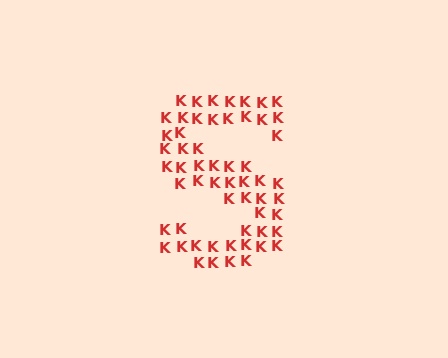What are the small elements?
The small elements are letter K's.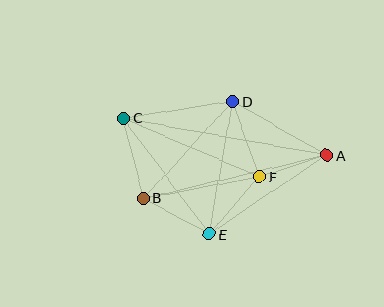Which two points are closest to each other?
Points A and F are closest to each other.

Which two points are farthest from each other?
Points A and C are farthest from each other.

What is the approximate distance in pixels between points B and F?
The distance between B and F is approximately 118 pixels.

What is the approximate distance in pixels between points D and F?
The distance between D and F is approximately 80 pixels.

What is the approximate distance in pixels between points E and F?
The distance between E and F is approximately 76 pixels.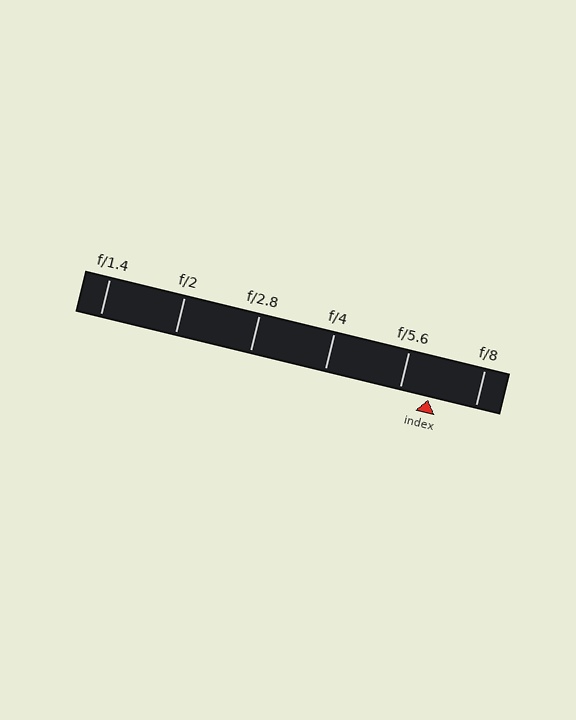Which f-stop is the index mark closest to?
The index mark is closest to f/5.6.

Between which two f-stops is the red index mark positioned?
The index mark is between f/5.6 and f/8.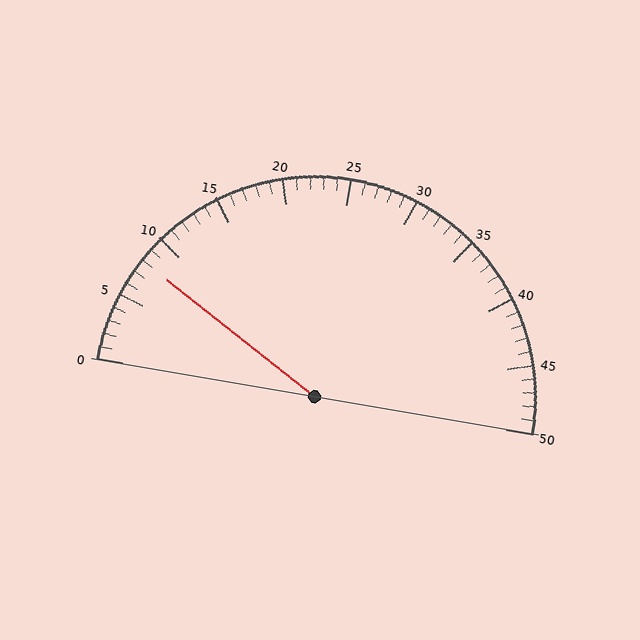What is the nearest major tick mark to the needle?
The nearest major tick mark is 10.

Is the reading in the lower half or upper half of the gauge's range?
The reading is in the lower half of the range (0 to 50).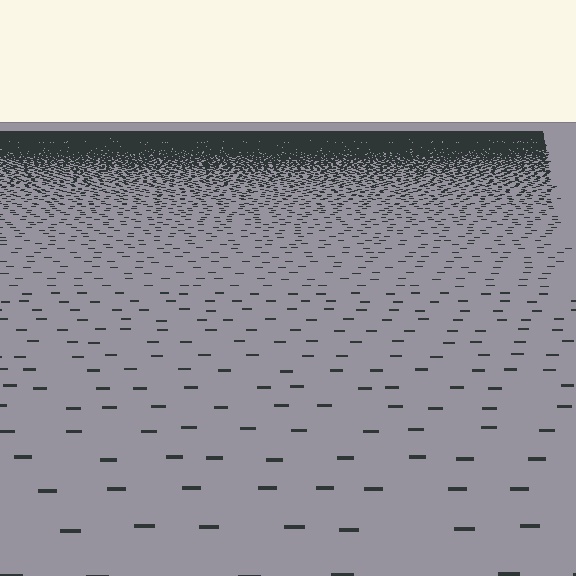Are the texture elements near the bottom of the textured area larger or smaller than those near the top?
Larger. Near the bottom, elements are closer to the viewer and appear at a bigger on-screen size.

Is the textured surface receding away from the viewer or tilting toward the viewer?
The surface is receding away from the viewer. Texture elements get smaller and denser toward the top.